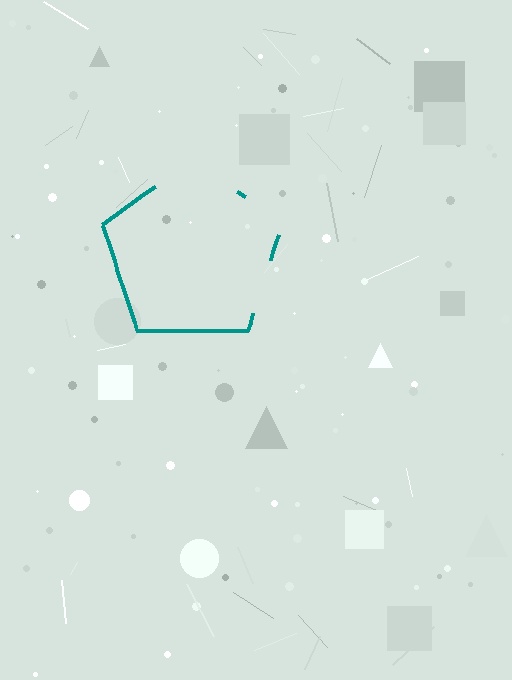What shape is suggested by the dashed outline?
The dashed outline suggests a pentagon.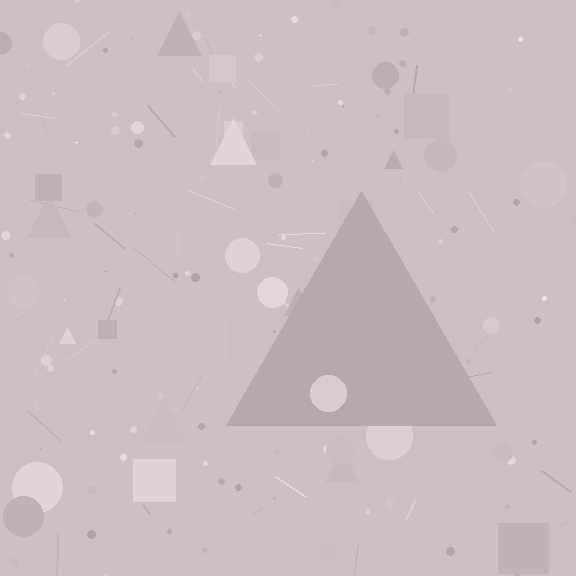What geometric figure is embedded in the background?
A triangle is embedded in the background.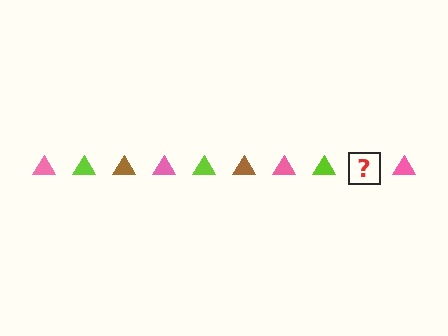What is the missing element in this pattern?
The missing element is a brown triangle.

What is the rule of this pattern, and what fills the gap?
The rule is that the pattern cycles through pink, lime, brown triangles. The gap should be filled with a brown triangle.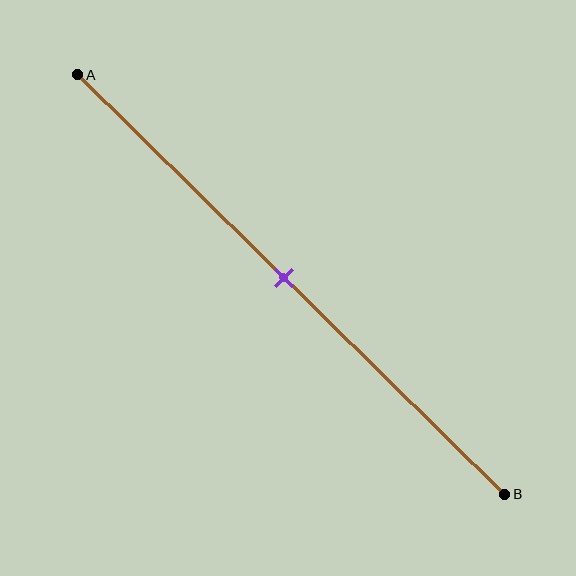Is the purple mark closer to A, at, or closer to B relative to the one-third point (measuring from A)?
The purple mark is closer to point B than the one-third point of segment AB.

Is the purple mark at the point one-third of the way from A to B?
No, the mark is at about 50% from A, not at the 33% one-third point.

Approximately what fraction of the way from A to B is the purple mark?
The purple mark is approximately 50% of the way from A to B.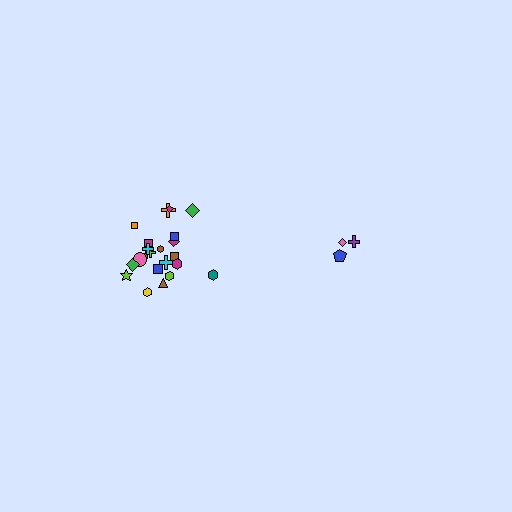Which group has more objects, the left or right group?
The left group.